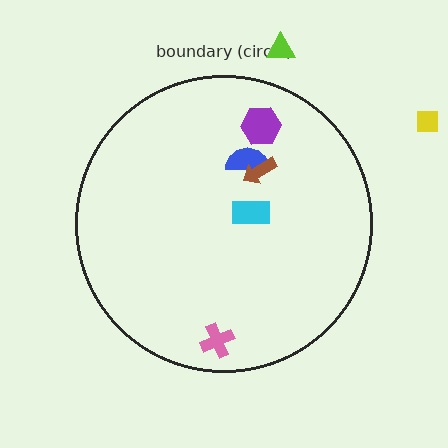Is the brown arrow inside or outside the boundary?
Inside.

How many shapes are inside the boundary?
5 inside, 2 outside.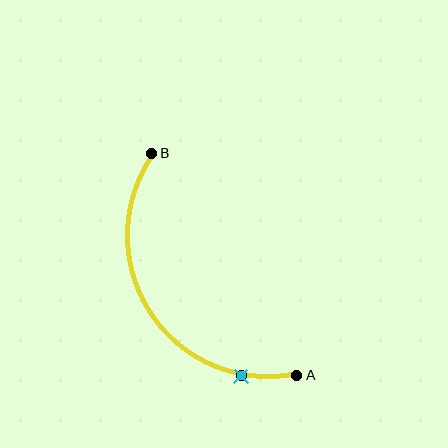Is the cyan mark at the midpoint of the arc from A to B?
No. The cyan mark lies on the arc but is closer to endpoint A. The arc midpoint would be at the point on the curve equidistant along the arc from both A and B.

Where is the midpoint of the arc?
The arc midpoint is the point on the curve farthest from the straight line joining A and B. It sits to the left of that line.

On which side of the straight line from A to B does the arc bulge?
The arc bulges to the left of the straight line connecting A and B.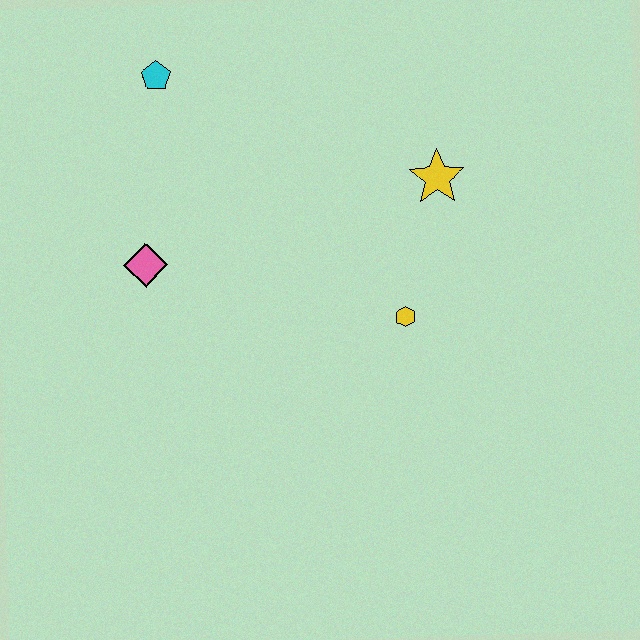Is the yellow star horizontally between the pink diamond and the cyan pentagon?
No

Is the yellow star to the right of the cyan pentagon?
Yes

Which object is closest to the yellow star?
The yellow hexagon is closest to the yellow star.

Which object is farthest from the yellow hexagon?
The cyan pentagon is farthest from the yellow hexagon.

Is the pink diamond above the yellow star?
No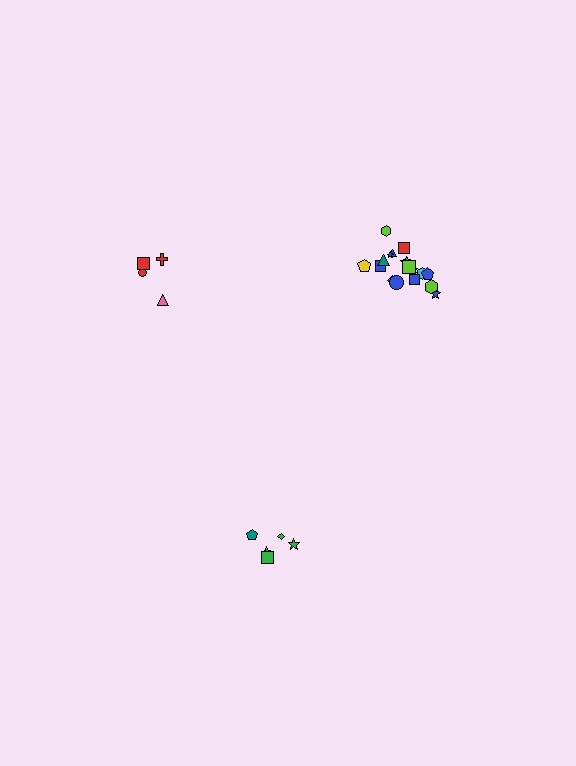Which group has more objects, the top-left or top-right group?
The top-right group.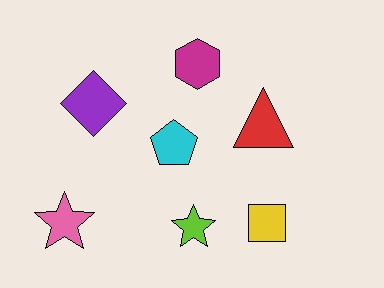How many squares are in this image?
There is 1 square.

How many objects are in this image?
There are 7 objects.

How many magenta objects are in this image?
There is 1 magenta object.